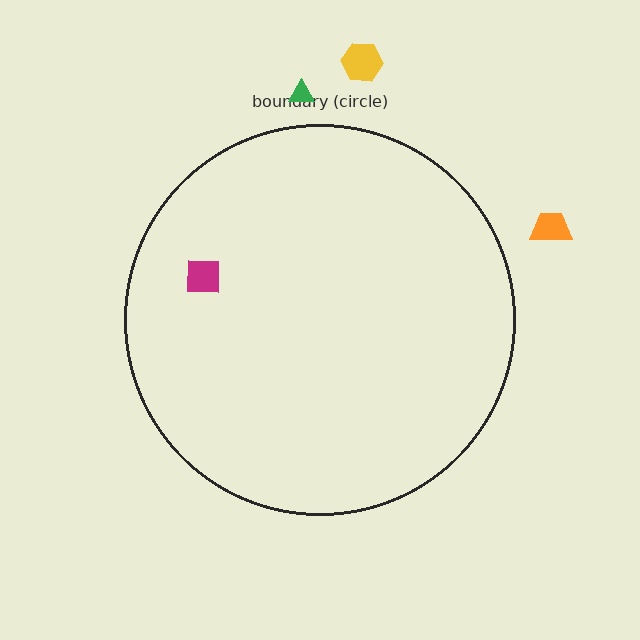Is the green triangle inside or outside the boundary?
Outside.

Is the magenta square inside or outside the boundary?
Inside.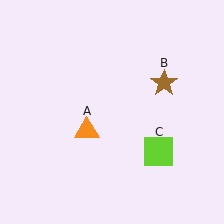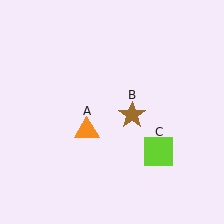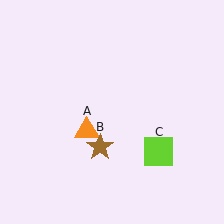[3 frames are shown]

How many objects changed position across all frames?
1 object changed position: brown star (object B).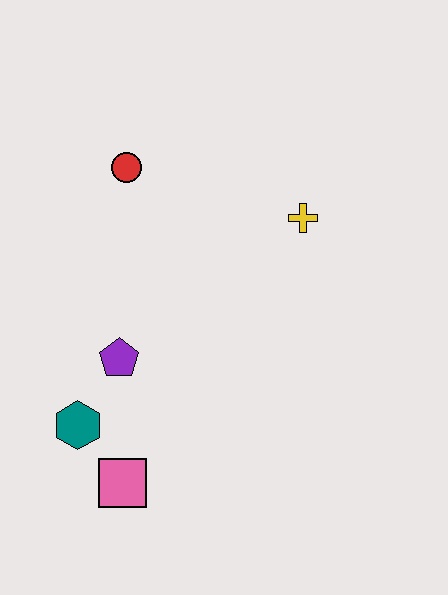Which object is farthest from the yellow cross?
The pink square is farthest from the yellow cross.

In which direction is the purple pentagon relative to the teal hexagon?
The purple pentagon is above the teal hexagon.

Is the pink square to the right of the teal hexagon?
Yes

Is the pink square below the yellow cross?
Yes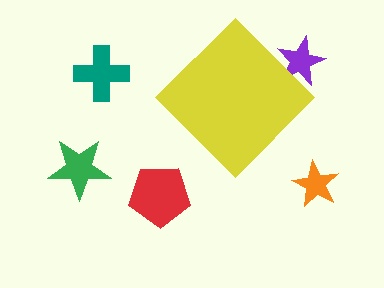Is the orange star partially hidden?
No, the orange star is fully visible.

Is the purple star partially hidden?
Yes, the purple star is partially hidden behind the yellow diamond.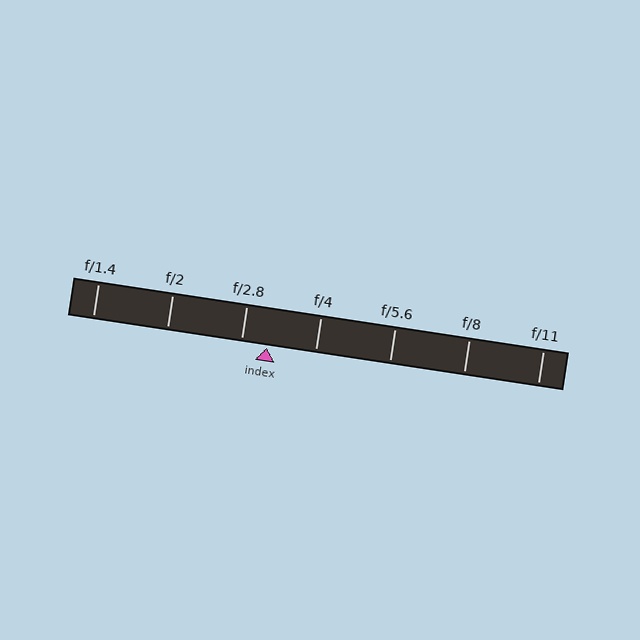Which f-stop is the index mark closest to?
The index mark is closest to f/2.8.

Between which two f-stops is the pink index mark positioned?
The index mark is between f/2.8 and f/4.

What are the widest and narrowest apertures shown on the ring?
The widest aperture shown is f/1.4 and the narrowest is f/11.